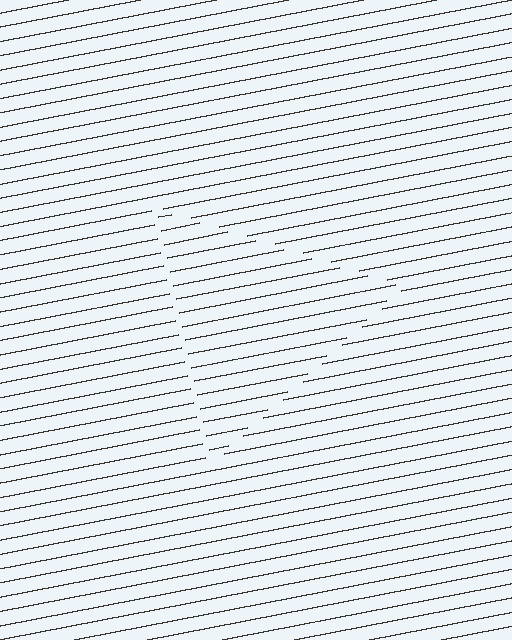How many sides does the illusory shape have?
3 sides — the line-ends trace a triangle.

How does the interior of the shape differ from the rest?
The interior of the shape contains the same grating, shifted by half a period — the contour is defined by the phase discontinuity where line-ends from the inner and outer gratings abut.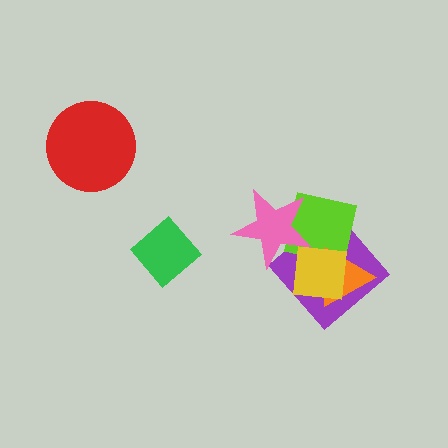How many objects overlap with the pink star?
3 objects overlap with the pink star.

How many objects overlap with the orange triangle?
3 objects overlap with the orange triangle.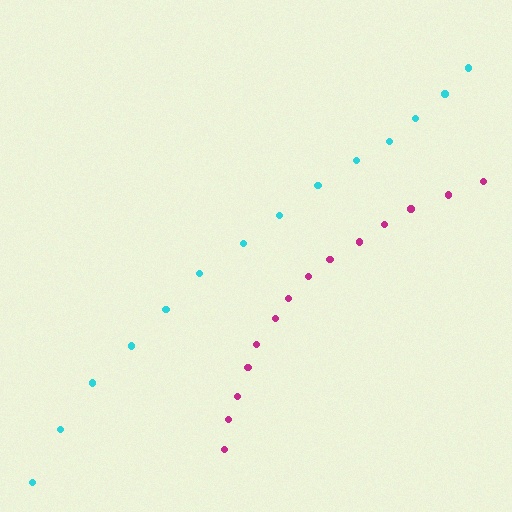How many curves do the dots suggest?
There are 2 distinct paths.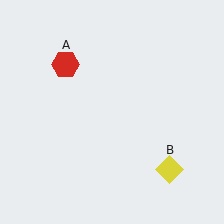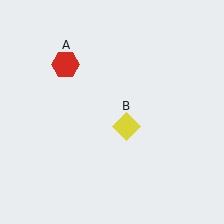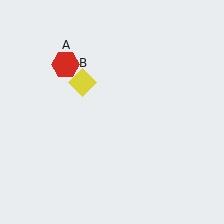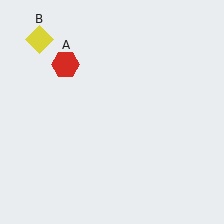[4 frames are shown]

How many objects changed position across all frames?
1 object changed position: yellow diamond (object B).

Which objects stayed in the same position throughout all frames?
Red hexagon (object A) remained stationary.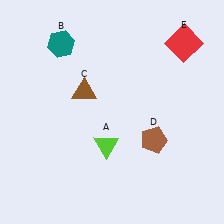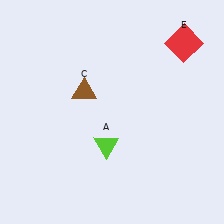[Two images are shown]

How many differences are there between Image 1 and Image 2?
There are 2 differences between the two images.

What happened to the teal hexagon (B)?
The teal hexagon (B) was removed in Image 2. It was in the top-left area of Image 1.